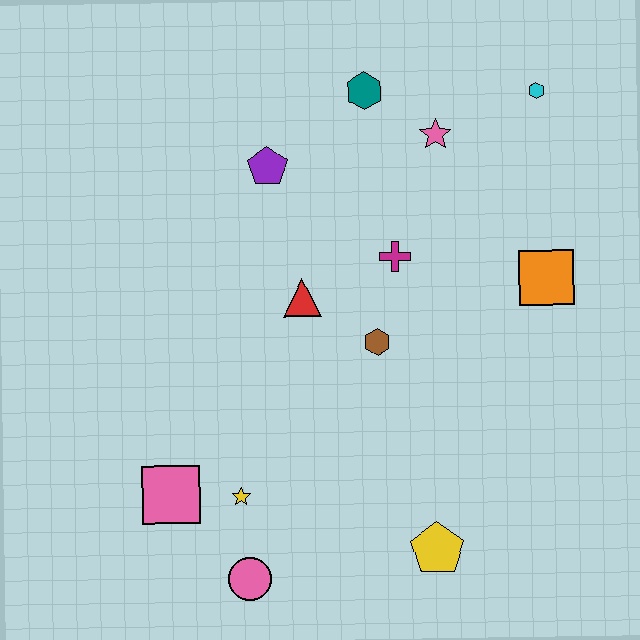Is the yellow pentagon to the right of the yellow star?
Yes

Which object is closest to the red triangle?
The brown hexagon is closest to the red triangle.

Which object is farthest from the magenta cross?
The pink circle is farthest from the magenta cross.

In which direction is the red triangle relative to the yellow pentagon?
The red triangle is above the yellow pentagon.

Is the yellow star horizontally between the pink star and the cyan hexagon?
No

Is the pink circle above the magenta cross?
No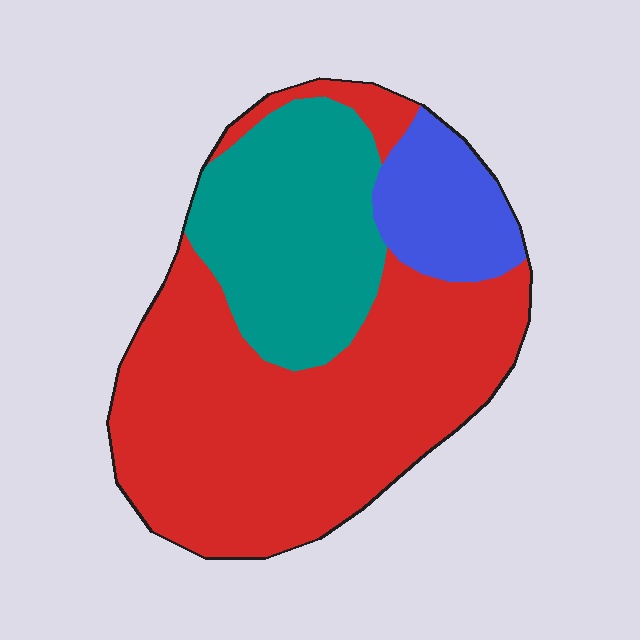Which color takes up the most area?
Red, at roughly 60%.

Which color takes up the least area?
Blue, at roughly 10%.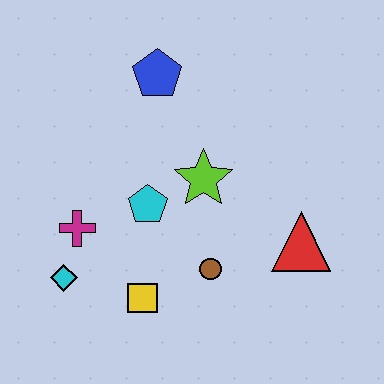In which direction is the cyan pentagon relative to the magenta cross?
The cyan pentagon is to the right of the magenta cross.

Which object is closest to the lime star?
The cyan pentagon is closest to the lime star.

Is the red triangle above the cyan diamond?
Yes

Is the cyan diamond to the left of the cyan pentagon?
Yes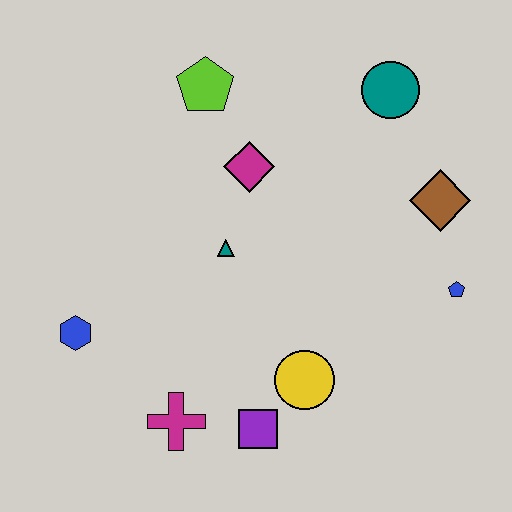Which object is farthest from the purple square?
The teal circle is farthest from the purple square.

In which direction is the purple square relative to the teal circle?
The purple square is below the teal circle.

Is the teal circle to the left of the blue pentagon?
Yes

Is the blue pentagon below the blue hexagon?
No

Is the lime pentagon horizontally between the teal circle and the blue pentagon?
No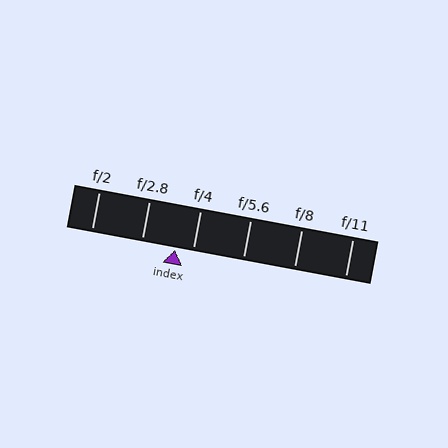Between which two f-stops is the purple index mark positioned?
The index mark is between f/2.8 and f/4.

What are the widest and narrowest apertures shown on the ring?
The widest aperture shown is f/2 and the narrowest is f/11.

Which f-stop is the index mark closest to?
The index mark is closest to f/4.